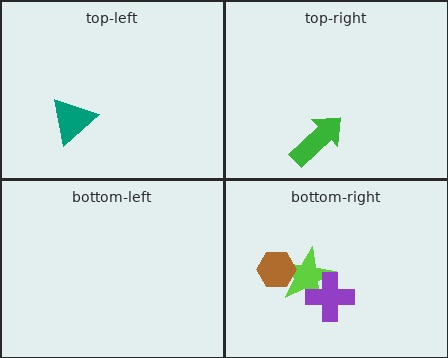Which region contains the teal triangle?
The top-left region.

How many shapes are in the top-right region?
1.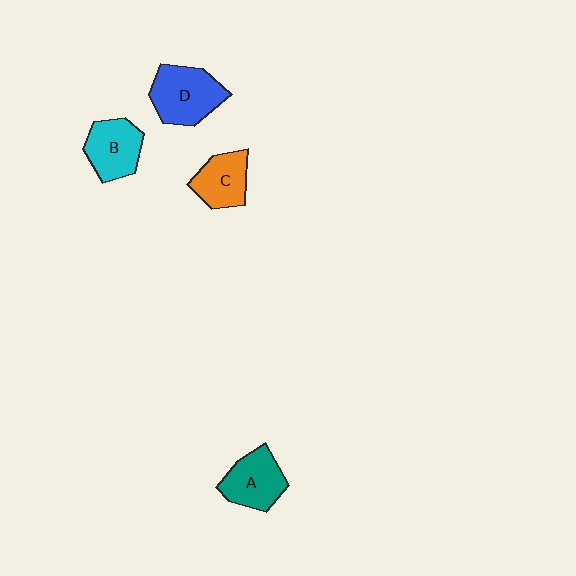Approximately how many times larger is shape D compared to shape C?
Approximately 1.4 times.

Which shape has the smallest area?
Shape C (orange).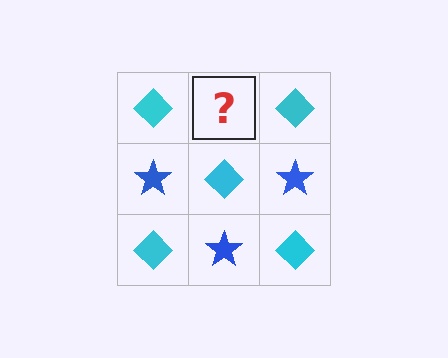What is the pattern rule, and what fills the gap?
The rule is that it alternates cyan diamond and blue star in a checkerboard pattern. The gap should be filled with a blue star.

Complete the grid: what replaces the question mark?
The question mark should be replaced with a blue star.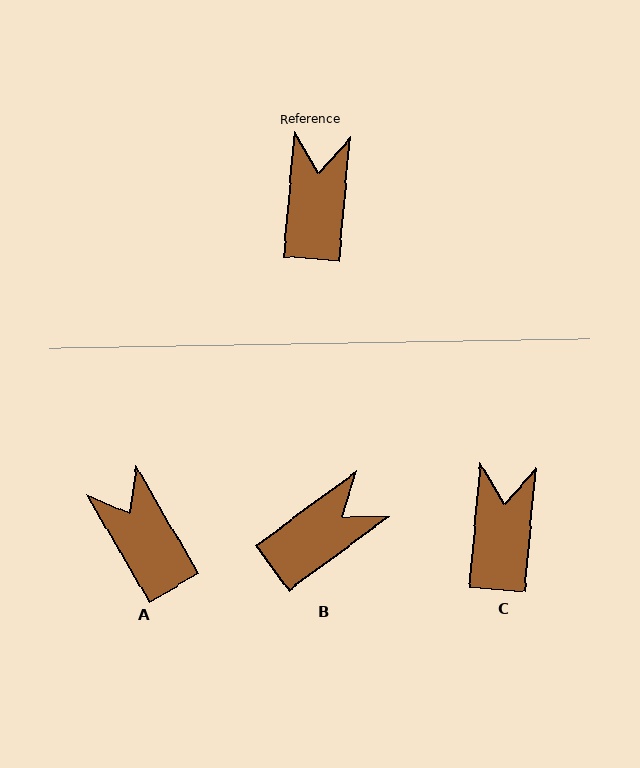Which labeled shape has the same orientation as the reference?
C.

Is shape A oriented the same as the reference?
No, it is off by about 35 degrees.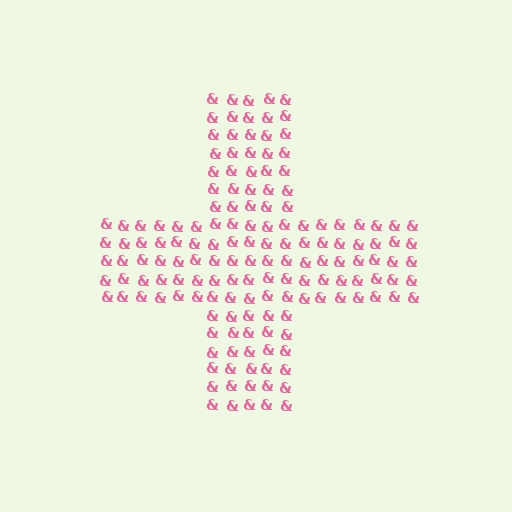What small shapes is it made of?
It is made of small ampersands.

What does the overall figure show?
The overall figure shows a cross.